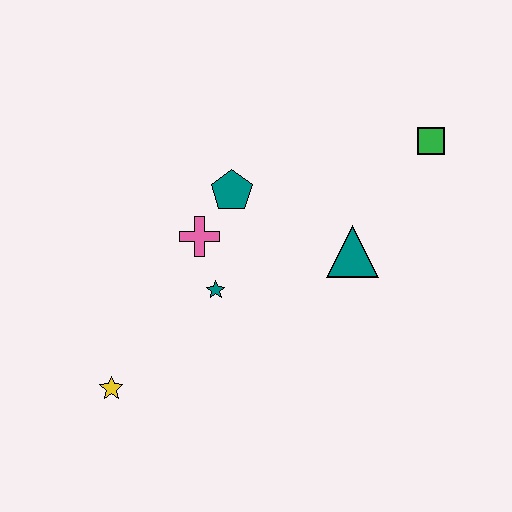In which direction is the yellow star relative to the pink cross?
The yellow star is below the pink cross.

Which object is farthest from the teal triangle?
The yellow star is farthest from the teal triangle.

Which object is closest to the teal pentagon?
The pink cross is closest to the teal pentagon.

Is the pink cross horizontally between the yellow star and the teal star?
Yes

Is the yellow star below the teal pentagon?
Yes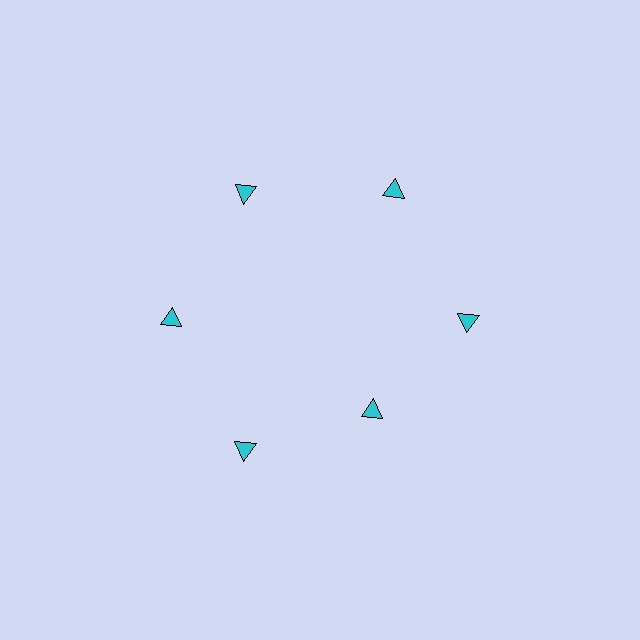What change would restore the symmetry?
The symmetry would be restored by moving it outward, back onto the ring so that all 6 triangles sit at equal angles and equal distance from the center.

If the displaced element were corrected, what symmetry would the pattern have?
It would have 6-fold rotational symmetry — the pattern would map onto itself every 60 degrees.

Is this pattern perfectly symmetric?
No. The 6 cyan triangles are arranged in a ring, but one element near the 5 o'clock position is pulled inward toward the center, breaking the 6-fold rotational symmetry.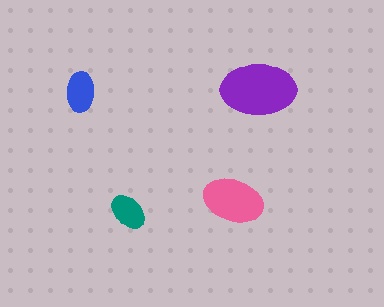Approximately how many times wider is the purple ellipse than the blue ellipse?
About 2 times wider.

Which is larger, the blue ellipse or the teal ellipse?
The blue one.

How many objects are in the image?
There are 4 objects in the image.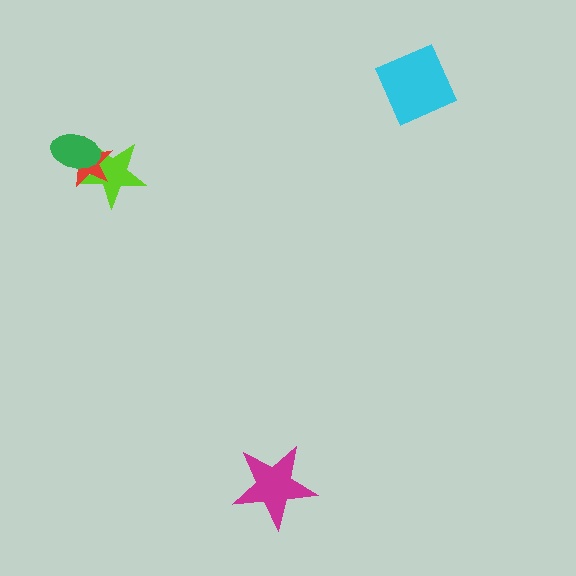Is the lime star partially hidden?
Yes, it is partially covered by another shape.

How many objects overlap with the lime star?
2 objects overlap with the lime star.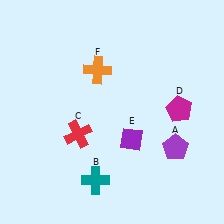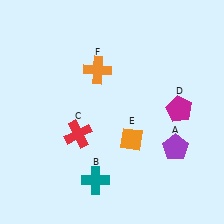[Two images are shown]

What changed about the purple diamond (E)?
In Image 1, E is purple. In Image 2, it changed to orange.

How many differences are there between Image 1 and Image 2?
There is 1 difference between the two images.